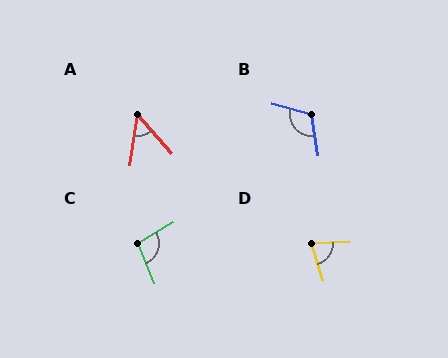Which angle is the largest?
B, at approximately 114 degrees.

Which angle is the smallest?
A, at approximately 50 degrees.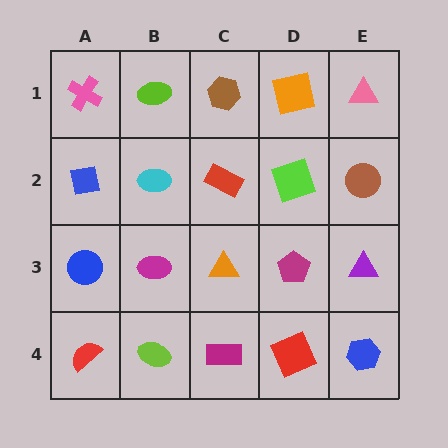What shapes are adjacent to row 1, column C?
A red rectangle (row 2, column C), a lime ellipse (row 1, column B), an orange square (row 1, column D).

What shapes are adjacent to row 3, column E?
A brown circle (row 2, column E), a blue hexagon (row 4, column E), a magenta pentagon (row 3, column D).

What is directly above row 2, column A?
A pink cross.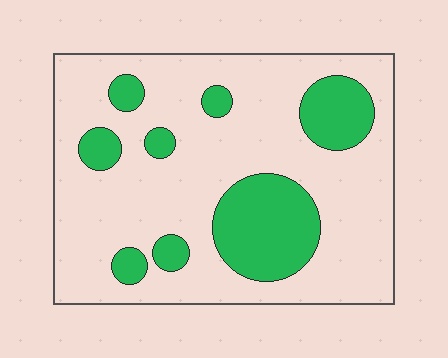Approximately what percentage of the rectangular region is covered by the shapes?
Approximately 25%.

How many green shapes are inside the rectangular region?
8.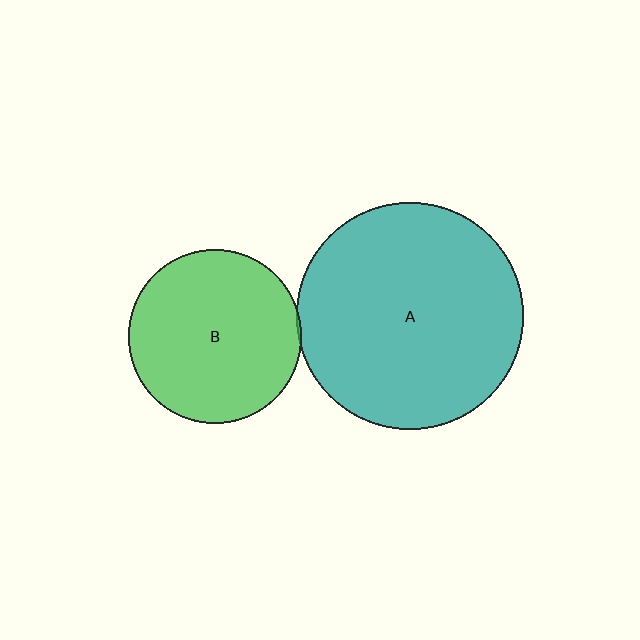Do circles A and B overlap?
Yes.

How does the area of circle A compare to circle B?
Approximately 1.7 times.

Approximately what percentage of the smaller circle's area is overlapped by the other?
Approximately 5%.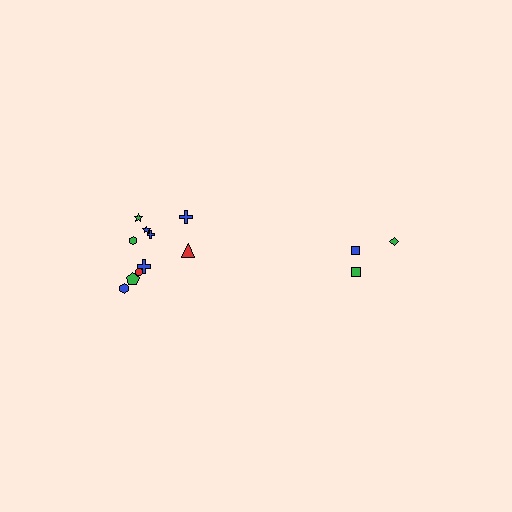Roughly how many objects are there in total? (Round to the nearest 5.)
Roughly 15 objects in total.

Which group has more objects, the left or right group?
The left group.